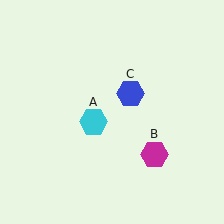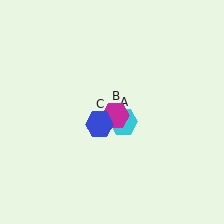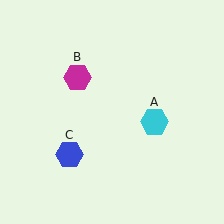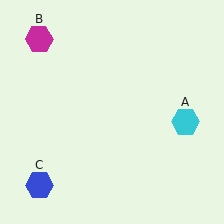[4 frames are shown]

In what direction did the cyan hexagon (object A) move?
The cyan hexagon (object A) moved right.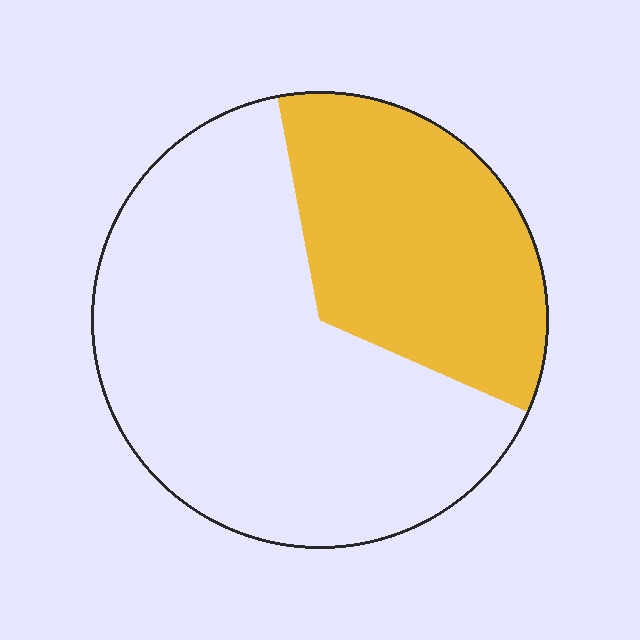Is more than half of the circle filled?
No.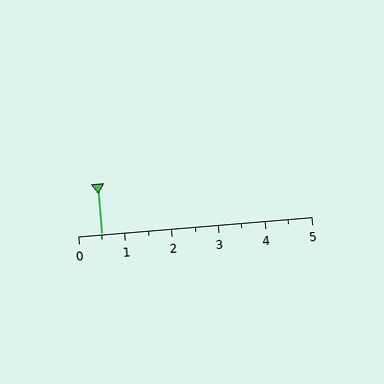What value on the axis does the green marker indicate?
The marker indicates approximately 0.5.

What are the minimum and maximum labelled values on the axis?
The axis runs from 0 to 5.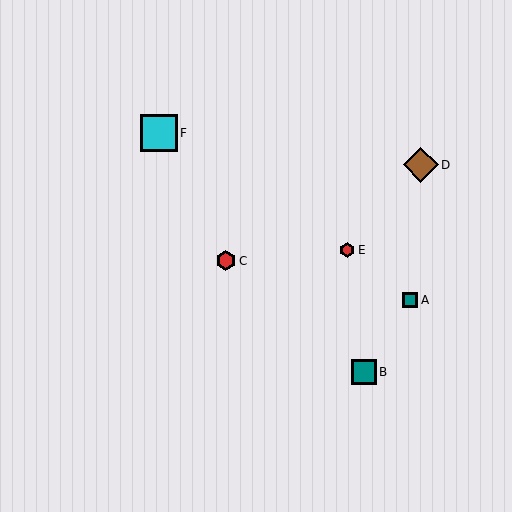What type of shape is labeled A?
Shape A is a teal square.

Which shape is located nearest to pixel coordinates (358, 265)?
The red hexagon (labeled E) at (347, 250) is nearest to that location.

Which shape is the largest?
The cyan square (labeled F) is the largest.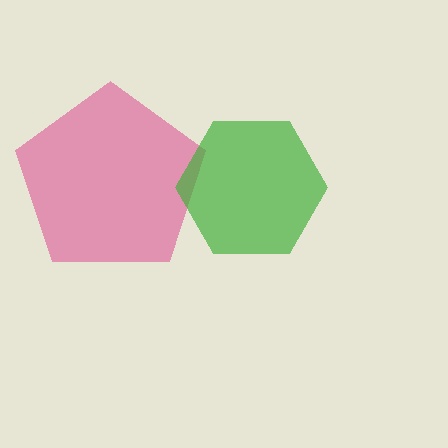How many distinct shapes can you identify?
There are 2 distinct shapes: a pink pentagon, a green hexagon.